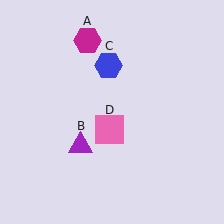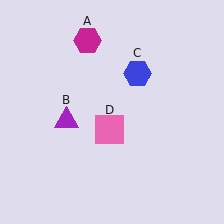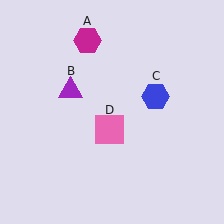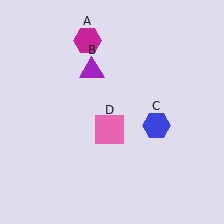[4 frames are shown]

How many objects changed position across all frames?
2 objects changed position: purple triangle (object B), blue hexagon (object C).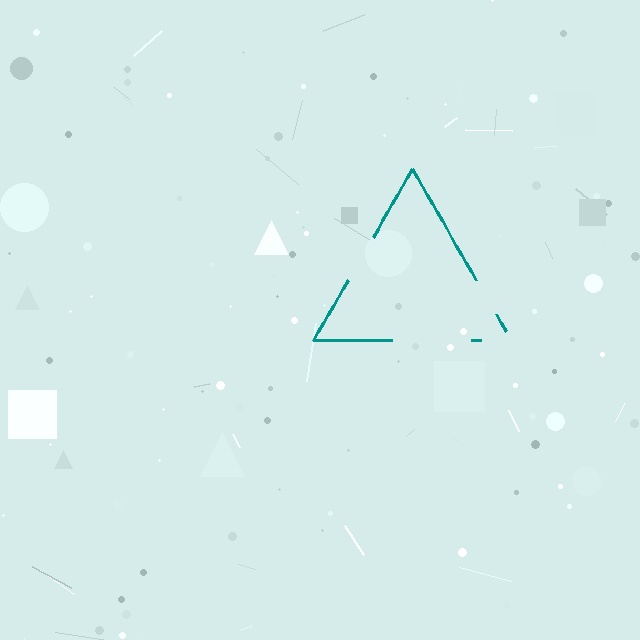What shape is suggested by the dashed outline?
The dashed outline suggests a triangle.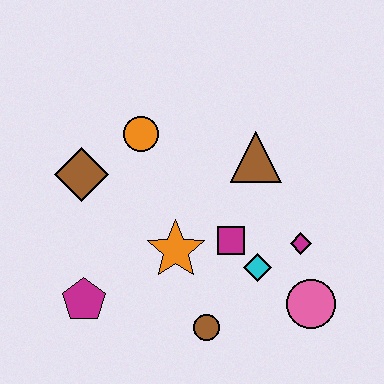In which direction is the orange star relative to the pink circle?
The orange star is to the left of the pink circle.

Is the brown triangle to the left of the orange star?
No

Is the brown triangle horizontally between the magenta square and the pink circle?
Yes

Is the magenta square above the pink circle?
Yes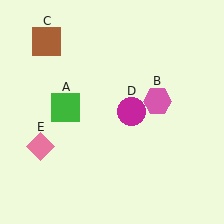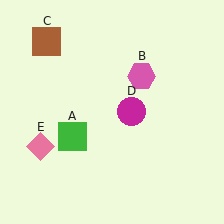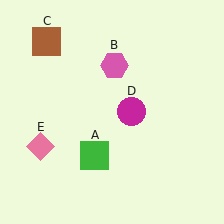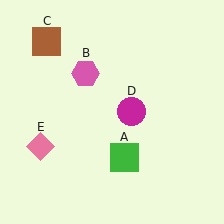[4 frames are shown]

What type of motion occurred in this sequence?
The green square (object A), pink hexagon (object B) rotated counterclockwise around the center of the scene.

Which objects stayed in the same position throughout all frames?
Brown square (object C) and magenta circle (object D) and pink diamond (object E) remained stationary.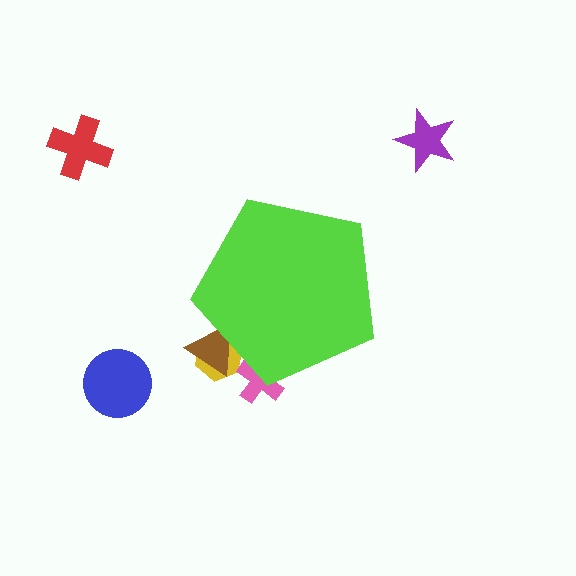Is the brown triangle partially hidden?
Yes, the brown triangle is partially hidden behind the lime pentagon.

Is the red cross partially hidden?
No, the red cross is fully visible.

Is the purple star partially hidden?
No, the purple star is fully visible.